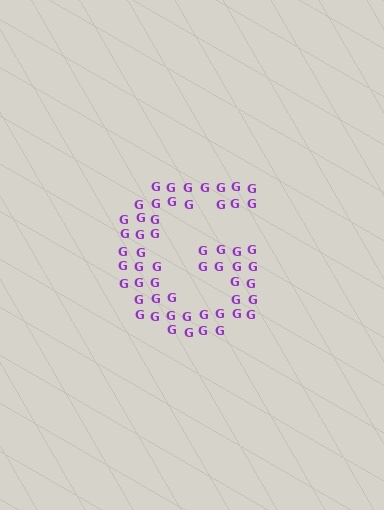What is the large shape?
The large shape is the letter G.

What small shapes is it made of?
It is made of small letter G's.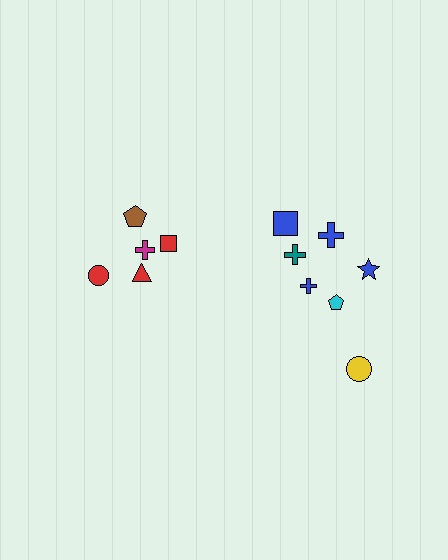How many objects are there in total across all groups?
There are 12 objects.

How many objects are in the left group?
There are 5 objects.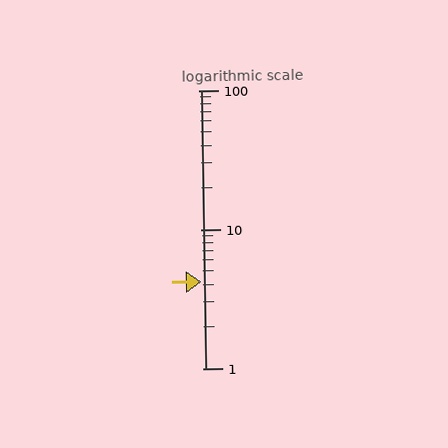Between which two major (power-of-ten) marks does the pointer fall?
The pointer is between 1 and 10.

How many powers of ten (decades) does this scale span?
The scale spans 2 decades, from 1 to 100.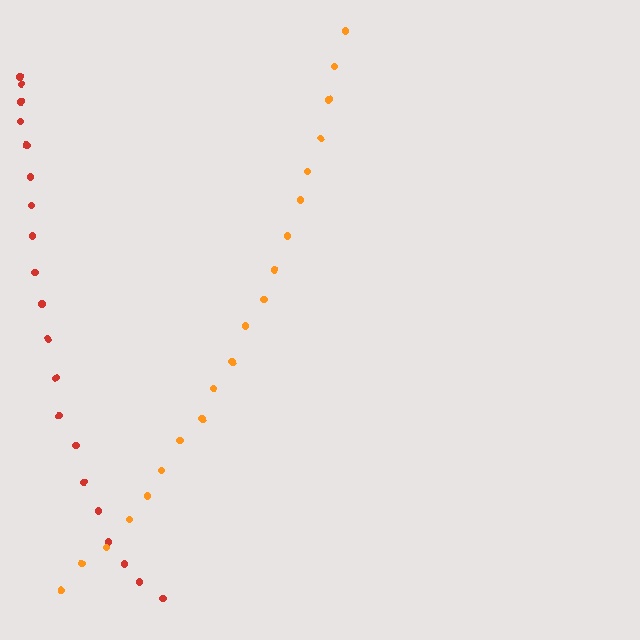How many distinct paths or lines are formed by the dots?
There are 2 distinct paths.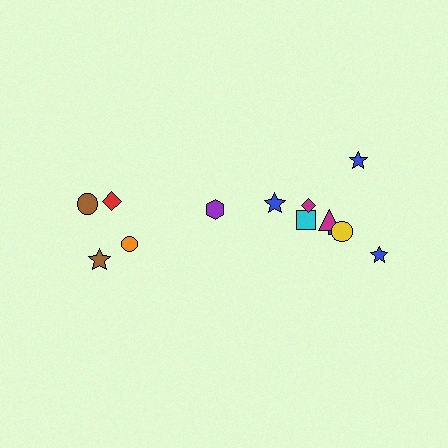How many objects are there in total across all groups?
There are 13 objects.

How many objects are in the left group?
There are 5 objects.